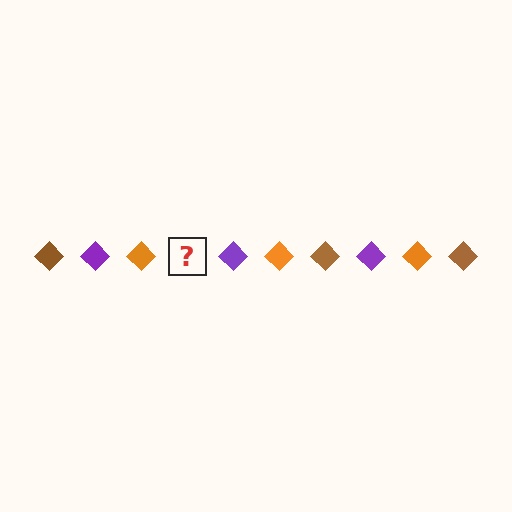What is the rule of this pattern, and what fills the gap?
The rule is that the pattern cycles through brown, purple, orange diamonds. The gap should be filled with a brown diamond.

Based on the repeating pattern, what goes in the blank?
The blank should be a brown diamond.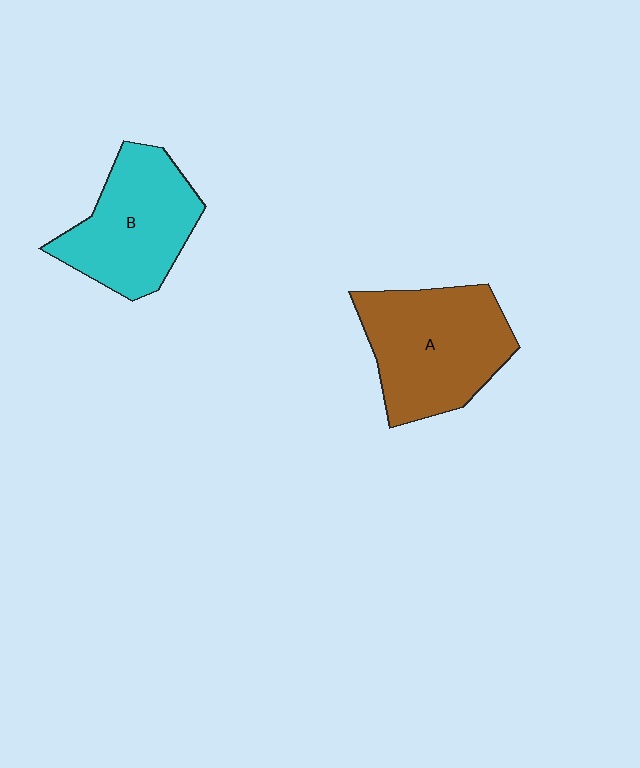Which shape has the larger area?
Shape A (brown).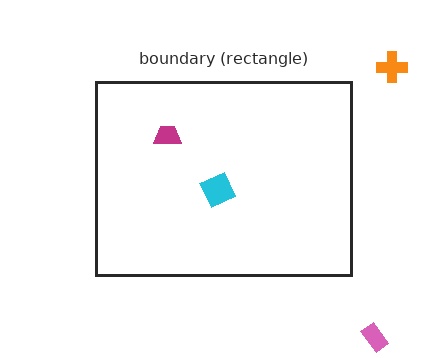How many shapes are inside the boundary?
2 inside, 2 outside.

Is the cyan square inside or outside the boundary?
Inside.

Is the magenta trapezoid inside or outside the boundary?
Inside.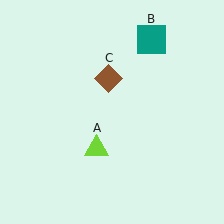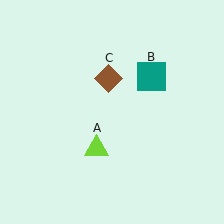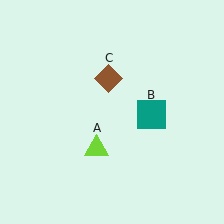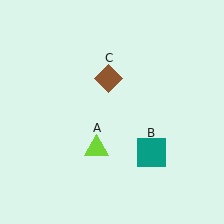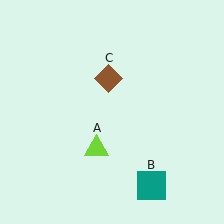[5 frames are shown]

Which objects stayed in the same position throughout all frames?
Lime triangle (object A) and brown diamond (object C) remained stationary.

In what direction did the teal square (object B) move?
The teal square (object B) moved down.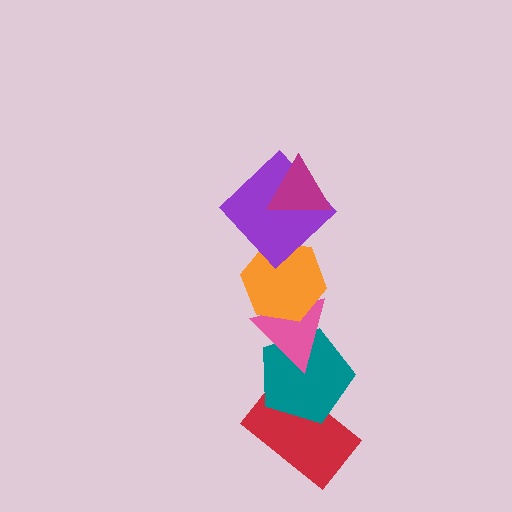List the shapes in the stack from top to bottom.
From top to bottom: the magenta triangle, the purple diamond, the orange hexagon, the pink triangle, the teal pentagon, the red rectangle.